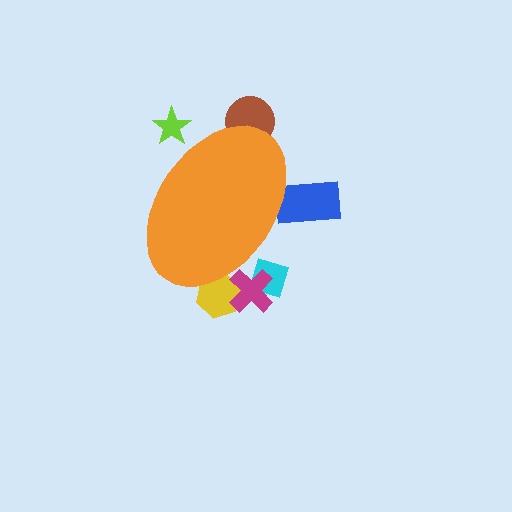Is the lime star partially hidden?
Yes, the lime star is partially hidden behind the orange ellipse.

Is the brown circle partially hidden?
Yes, the brown circle is partially hidden behind the orange ellipse.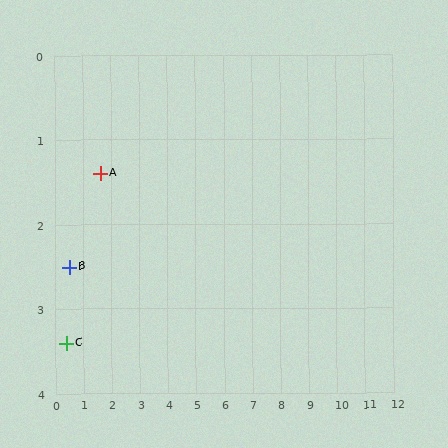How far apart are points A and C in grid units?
Points A and C are about 2.3 grid units apart.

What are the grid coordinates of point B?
Point B is at approximately (0.5, 2.5).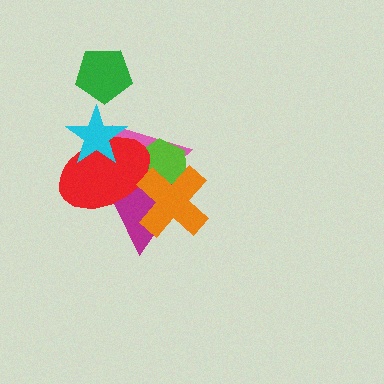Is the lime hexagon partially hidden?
Yes, it is partially covered by another shape.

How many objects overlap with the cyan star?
2 objects overlap with the cyan star.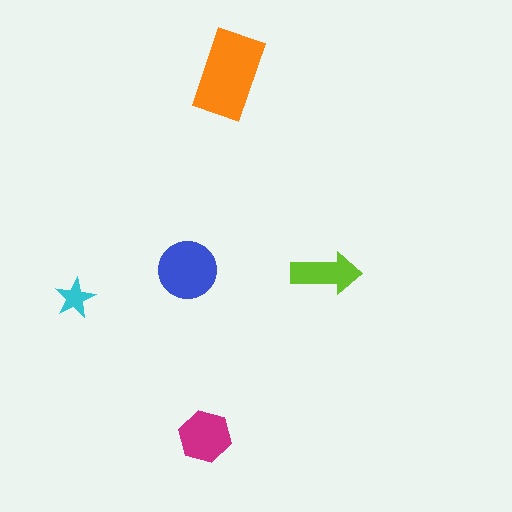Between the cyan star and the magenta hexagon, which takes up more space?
The magenta hexagon.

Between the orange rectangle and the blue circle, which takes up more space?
The orange rectangle.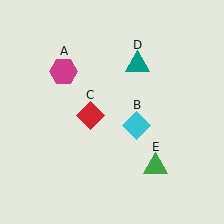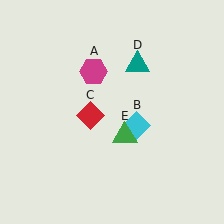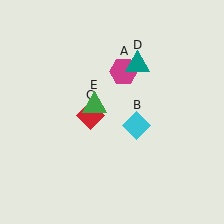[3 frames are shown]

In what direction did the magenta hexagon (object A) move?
The magenta hexagon (object A) moved right.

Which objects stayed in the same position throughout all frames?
Cyan diamond (object B) and red diamond (object C) and teal triangle (object D) remained stationary.